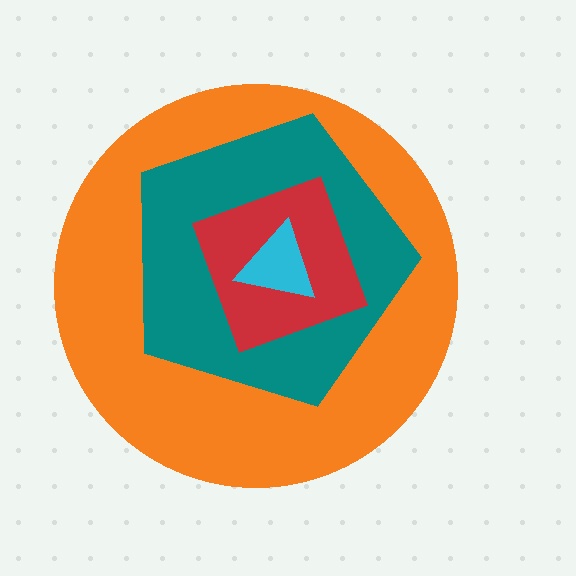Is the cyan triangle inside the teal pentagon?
Yes.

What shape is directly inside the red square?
The cyan triangle.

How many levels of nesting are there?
4.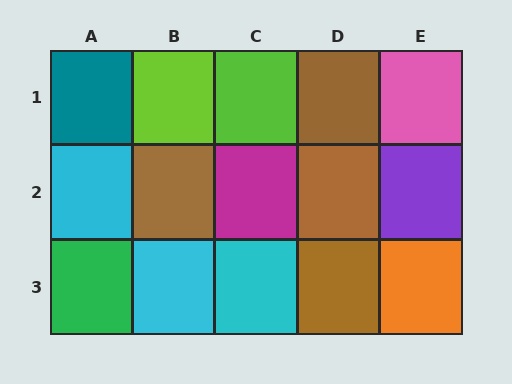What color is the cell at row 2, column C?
Magenta.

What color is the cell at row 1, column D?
Brown.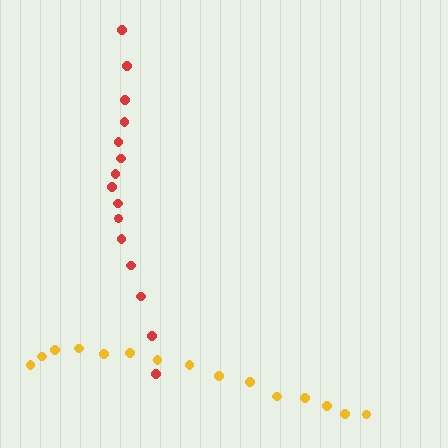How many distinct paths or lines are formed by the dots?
There are 2 distinct paths.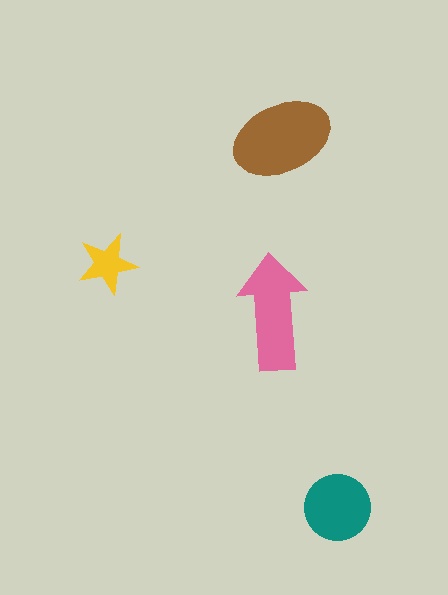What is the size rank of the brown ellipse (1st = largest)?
1st.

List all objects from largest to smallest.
The brown ellipse, the pink arrow, the teal circle, the yellow star.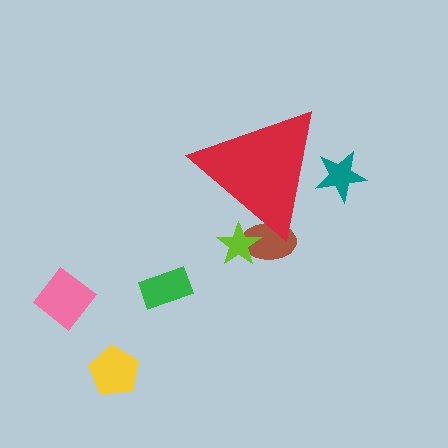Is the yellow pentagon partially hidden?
No, the yellow pentagon is fully visible.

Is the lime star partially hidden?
Yes, the lime star is partially hidden behind the red triangle.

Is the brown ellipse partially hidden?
Yes, the brown ellipse is partially hidden behind the red triangle.